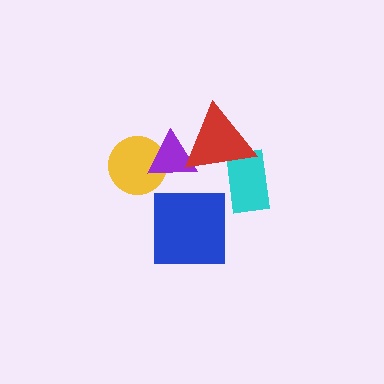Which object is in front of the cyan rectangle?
The red triangle is in front of the cyan rectangle.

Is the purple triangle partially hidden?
Yes, it is partially covered by another shape.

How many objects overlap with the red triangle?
2 objects overlap with the red triangle.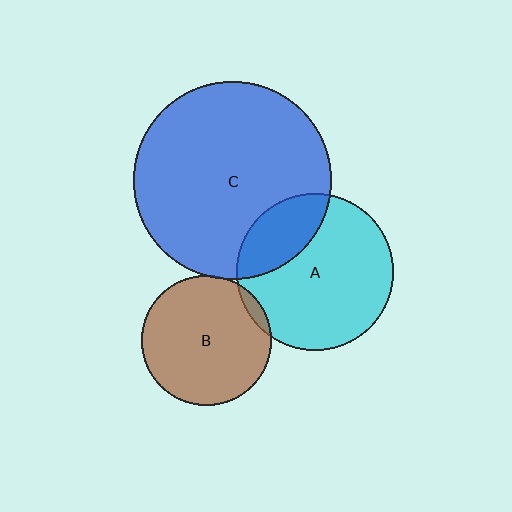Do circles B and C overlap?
Yes.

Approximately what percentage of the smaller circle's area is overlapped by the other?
Approximately 5%.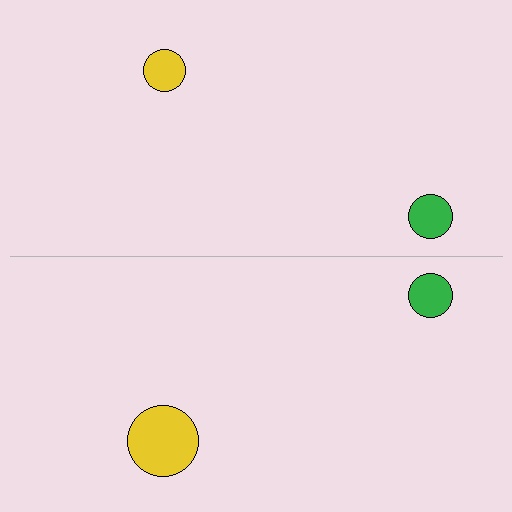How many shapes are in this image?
There are 4 shapes in this image.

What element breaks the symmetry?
The yellow circle on the bottom side has a different size than its mirror counterpart.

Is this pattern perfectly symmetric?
No, the pattern is not perfectly symmetric. The yellow circle on the bottom side has a different size than its mirror counterpart.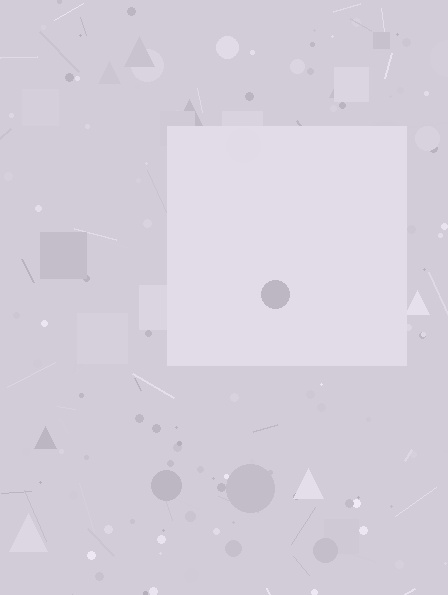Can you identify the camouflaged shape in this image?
The camouflaged shape is a square.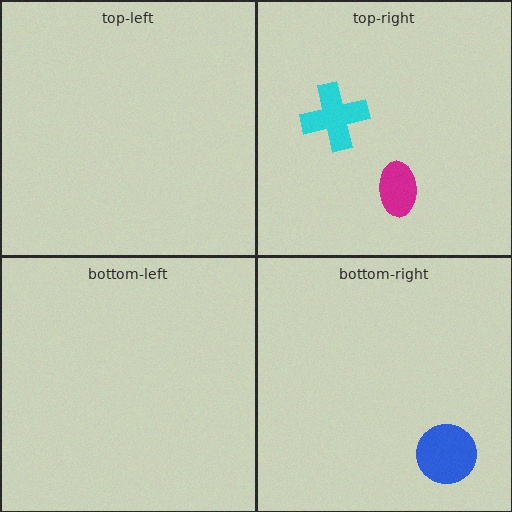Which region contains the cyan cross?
The top-right region.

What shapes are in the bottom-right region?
The blue circle.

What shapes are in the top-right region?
The magenta ellipse, the cyan cross.